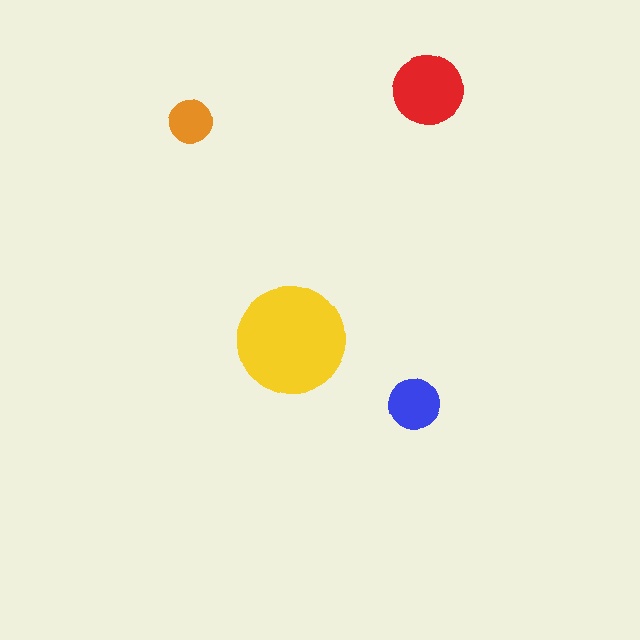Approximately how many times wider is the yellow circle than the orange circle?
About 2.5 times wider.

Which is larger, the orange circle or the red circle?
The red one.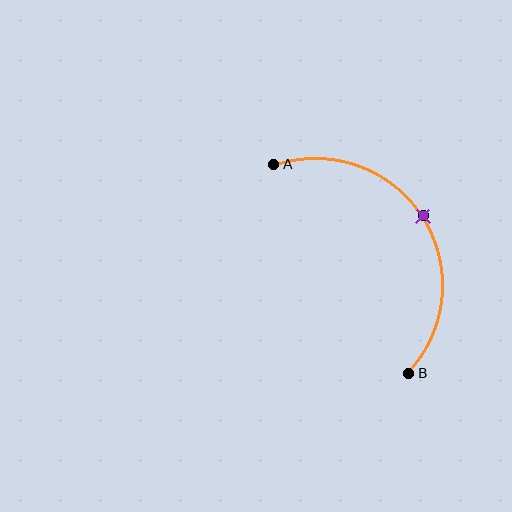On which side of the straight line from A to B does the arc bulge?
The arc bulges to the right of the straight line connecting A and B.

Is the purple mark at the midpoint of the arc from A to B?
Yes. The purple mark lies on the arc at equal arc-length from both A and B — it is the arc midpoint.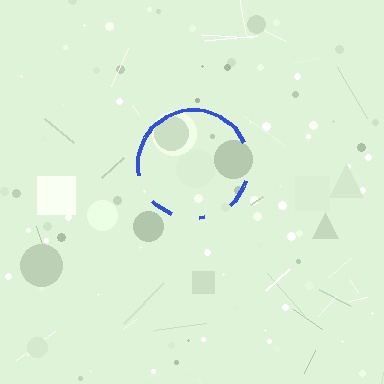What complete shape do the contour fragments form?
The contour fragments form a circle.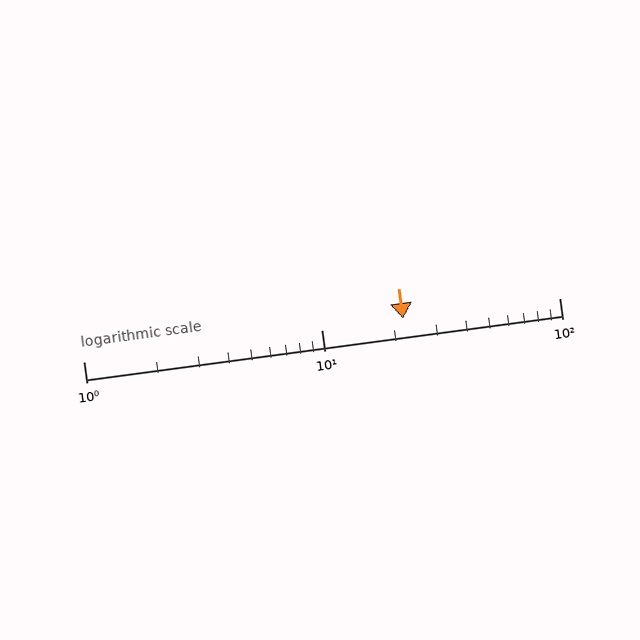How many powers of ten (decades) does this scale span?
The scale spans 2 decades, from 1 to 100.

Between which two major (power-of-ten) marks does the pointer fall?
The pointer is between 10 and 100.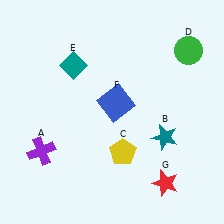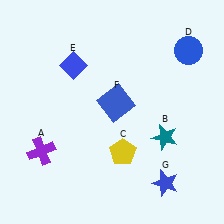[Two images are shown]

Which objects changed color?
D changed from green to blue. E changed from teal to blue. G changed from red to blue.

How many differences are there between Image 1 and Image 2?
There are 3 differences between the two images.